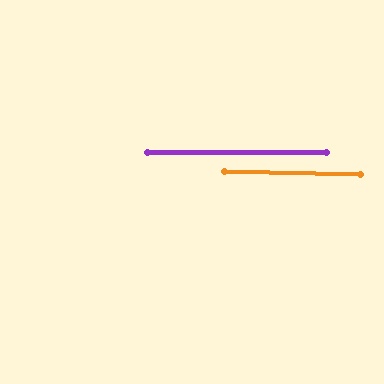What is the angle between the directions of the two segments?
Approximately 1 degree.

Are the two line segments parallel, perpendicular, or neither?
Parallel — their directions differ by only 1.3°.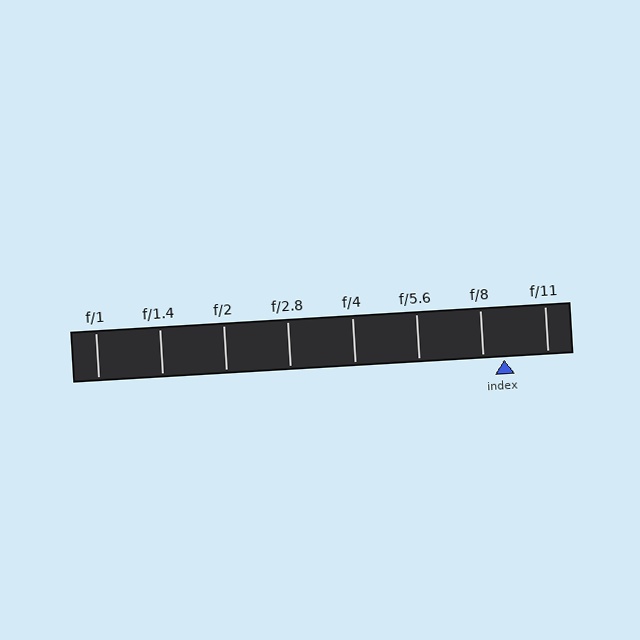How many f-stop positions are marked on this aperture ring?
There are 8 f-stop positions marked.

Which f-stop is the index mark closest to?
The index mark is closest to f/8.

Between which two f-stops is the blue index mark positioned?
The index mark is between f/8 and f/11.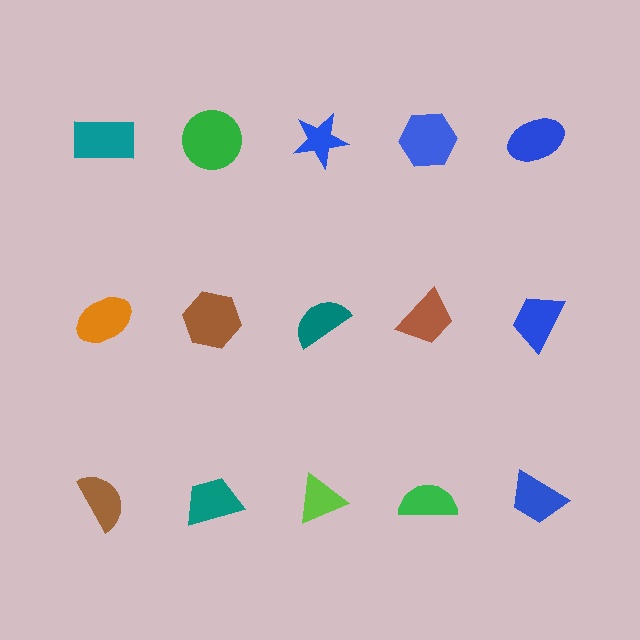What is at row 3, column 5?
A blue trapezoid.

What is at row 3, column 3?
A lime triangle.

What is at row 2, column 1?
An orange ellipse.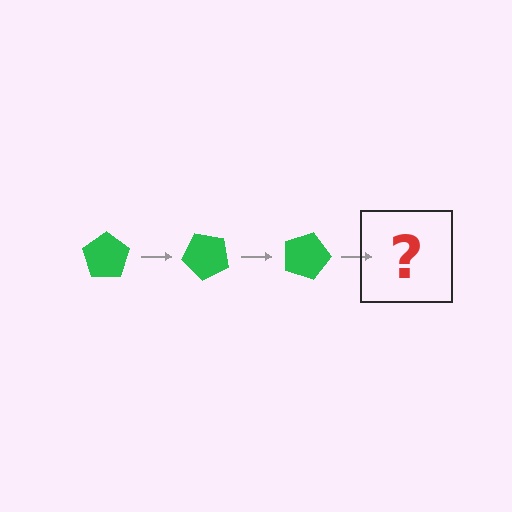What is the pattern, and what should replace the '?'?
The pattern is that the pentagon rotates 45 degrees each step. The '?' should be a green pentagon rotated 135 degrees.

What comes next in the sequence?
The next element should be a green pentagon rotated 135 degrees.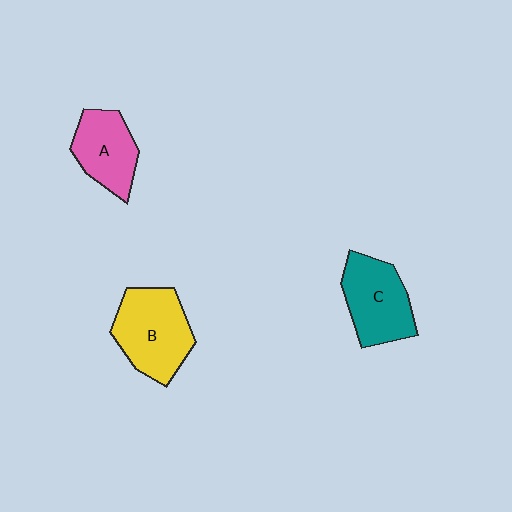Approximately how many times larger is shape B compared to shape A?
Approximately 1.4 times.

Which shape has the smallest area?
Shape A (pink).